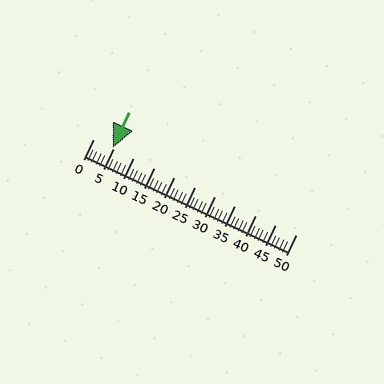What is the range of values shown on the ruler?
The ruler shows values from 0 to 50.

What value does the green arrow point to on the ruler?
The green arrow points to approximately 5.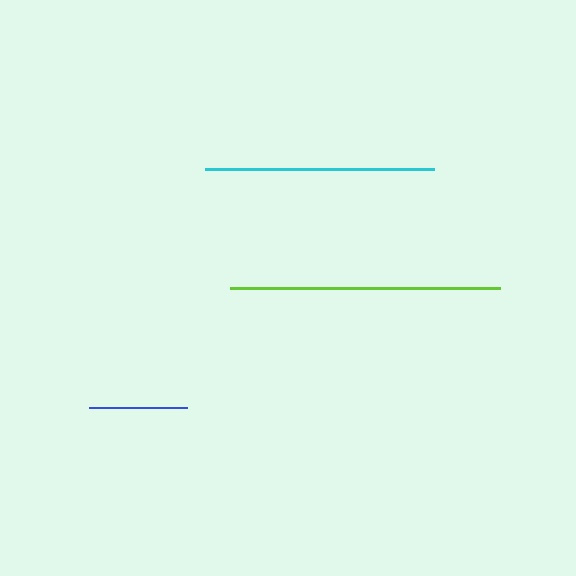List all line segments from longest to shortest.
From longest to shortest: lime, cyan, blue.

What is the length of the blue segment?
The blue segment is approximately 97 pixels long.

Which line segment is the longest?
The lime line is the longest at approximately 271 pixels.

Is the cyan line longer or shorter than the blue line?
The cyan line is longer than the blue line.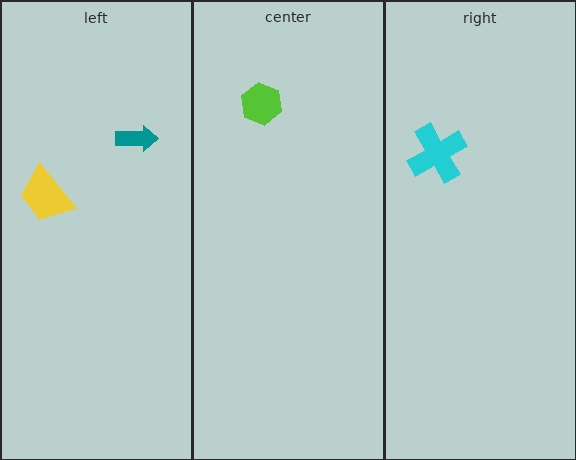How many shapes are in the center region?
1.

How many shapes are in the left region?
2.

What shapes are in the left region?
The yellow trapezoid, the teal arrow.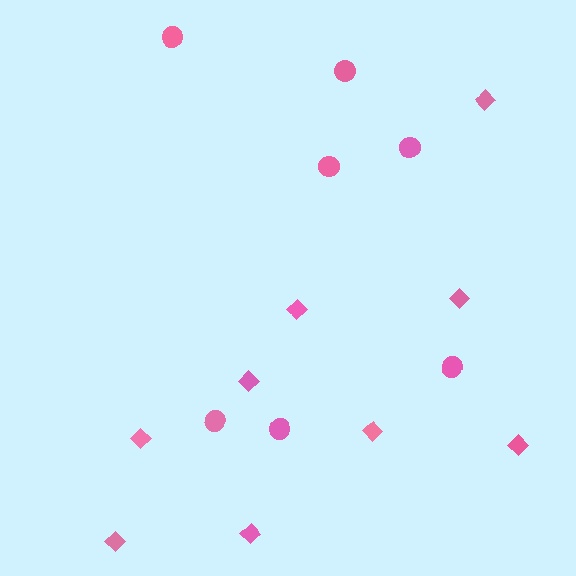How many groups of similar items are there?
There are 2 groups: one group of circles (7) and one group of diamonds (9).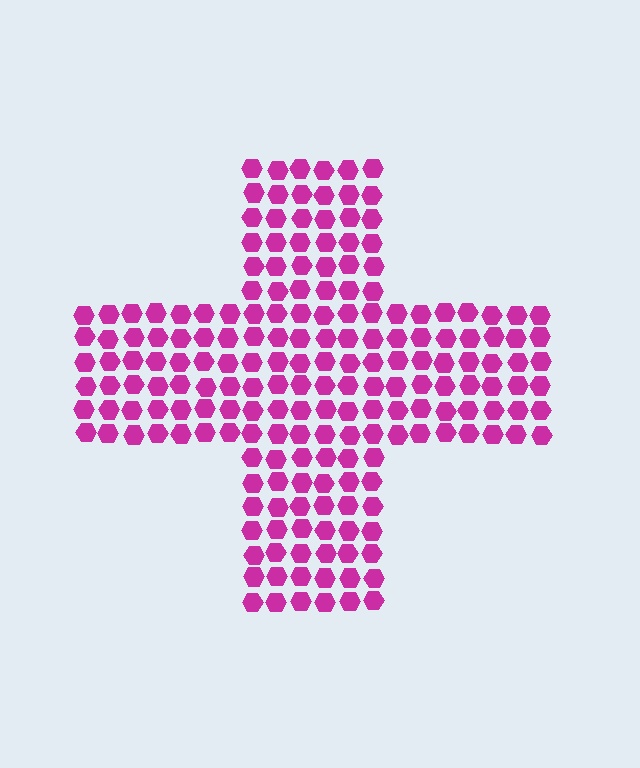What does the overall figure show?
The overall figure shows a cross.